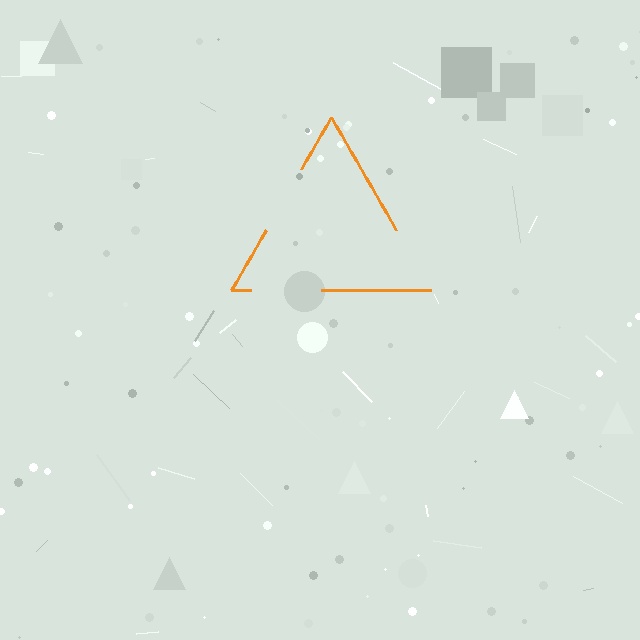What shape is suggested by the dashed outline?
The dashed outline suggests a triangle.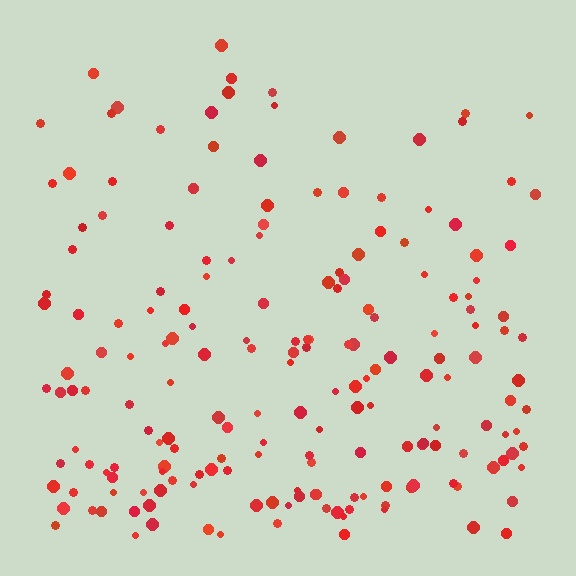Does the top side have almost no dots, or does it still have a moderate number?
Still a moderate number, just noticeably fewer than the bottom.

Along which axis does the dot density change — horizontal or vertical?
Vertical.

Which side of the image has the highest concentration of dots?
The bottom.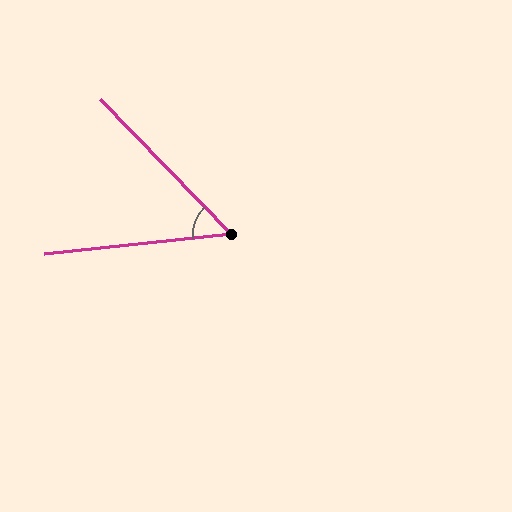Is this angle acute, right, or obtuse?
It is acute.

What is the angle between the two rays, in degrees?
Approximately 52 degrees.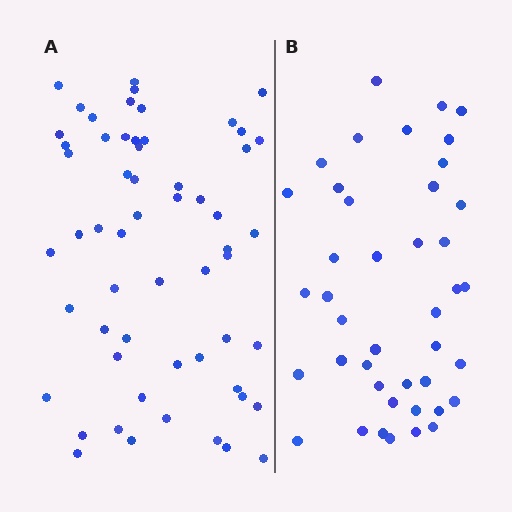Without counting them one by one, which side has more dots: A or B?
Region A (the left region) has more dots.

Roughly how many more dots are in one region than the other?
Region A has approximately 15 more dots than region B.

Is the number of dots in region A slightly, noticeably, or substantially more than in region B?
Region A has noticeably more, but not dramatically so. The ratio is roughly 1.4 to 1.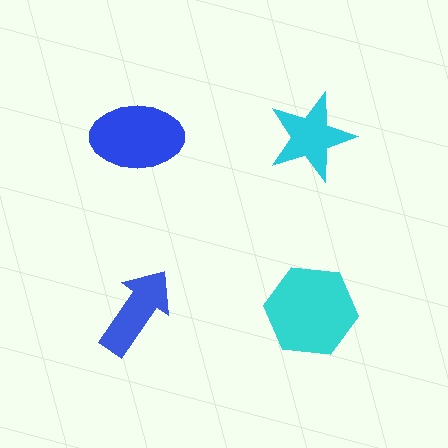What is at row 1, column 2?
A cyan star.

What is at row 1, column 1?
A blue ellipse.